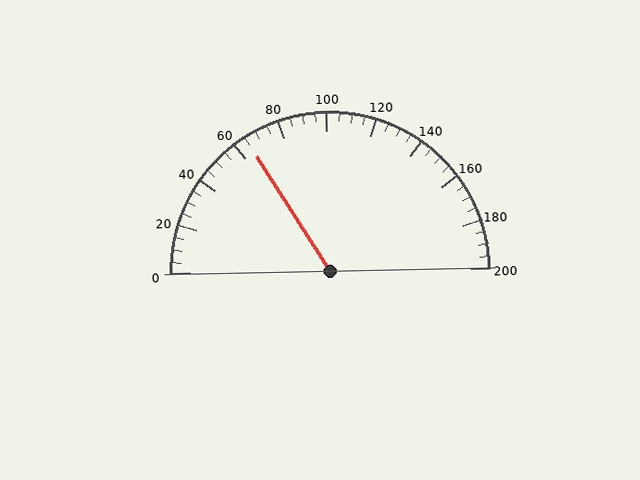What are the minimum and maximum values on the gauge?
The gauge ranges from 0 to 200.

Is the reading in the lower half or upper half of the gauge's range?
The reading is in the lower half of the range (0 to 200).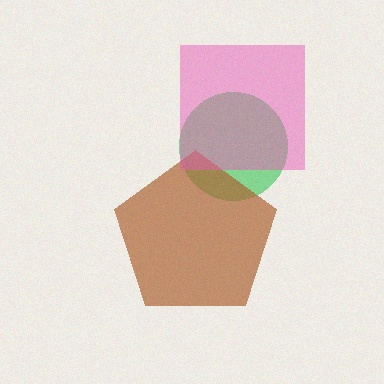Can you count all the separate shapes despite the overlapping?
Yes, there are 3 separate shapes.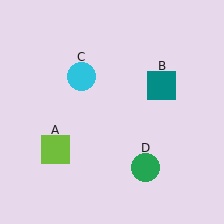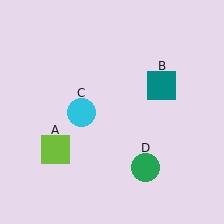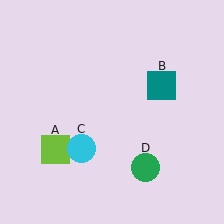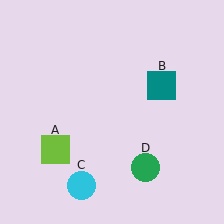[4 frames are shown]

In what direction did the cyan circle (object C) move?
The cyan circle (object C) moved down.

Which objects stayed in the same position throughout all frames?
Lime square (object A) and teal square (object B) and green circle (object D) remained stationary.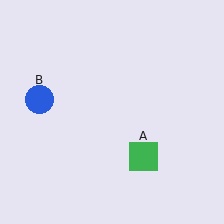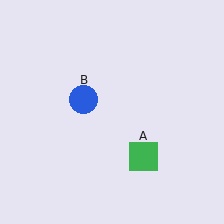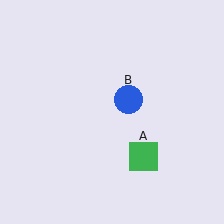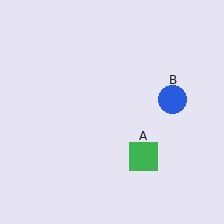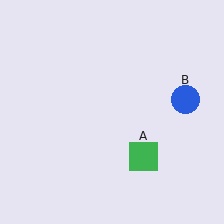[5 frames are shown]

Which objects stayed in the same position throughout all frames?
Green square (object A) remained stationary.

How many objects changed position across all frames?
1 object changed position: blue circle (object B).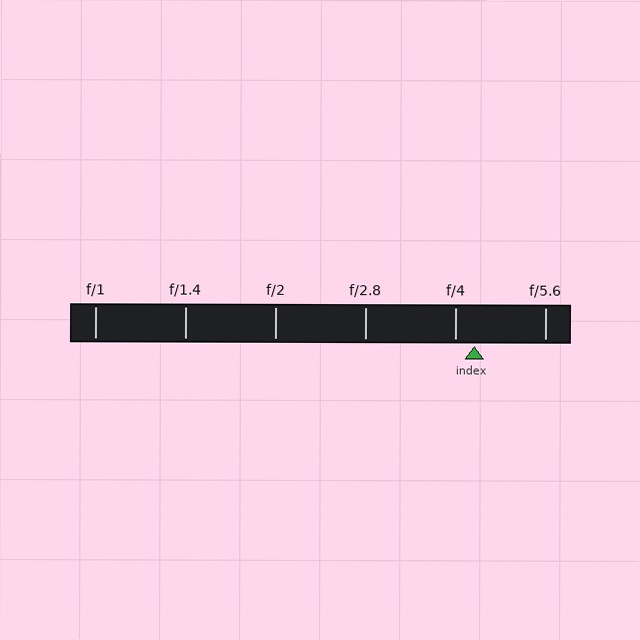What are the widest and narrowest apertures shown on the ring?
The widest aperture shown is f/1 and the narrowest is f/5.6.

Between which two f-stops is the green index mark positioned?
The index mark is between f/4 and f/5.6.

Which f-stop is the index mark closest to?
The index mark is closest to f/4.